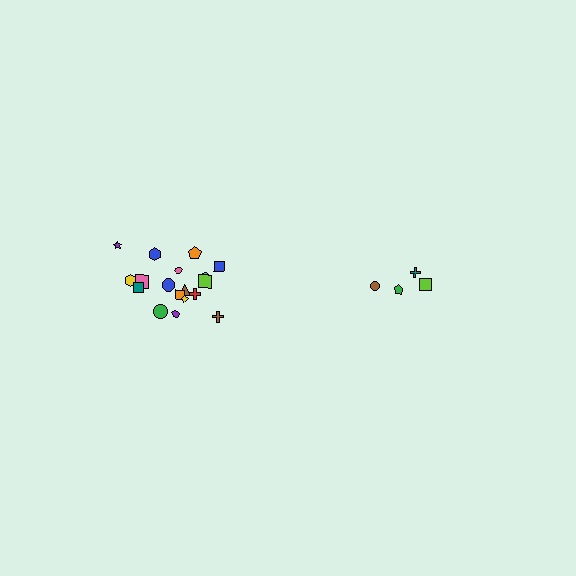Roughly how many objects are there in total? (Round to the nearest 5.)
Roughly 20 objects in total.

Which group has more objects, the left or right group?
The left group.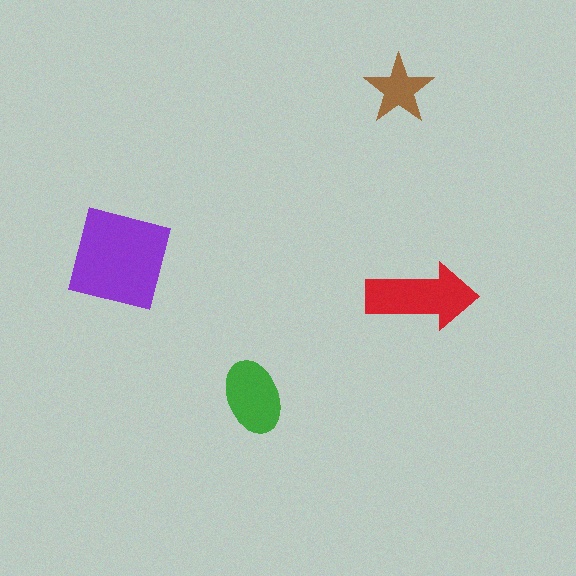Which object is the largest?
The purple square.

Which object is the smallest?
The brown star.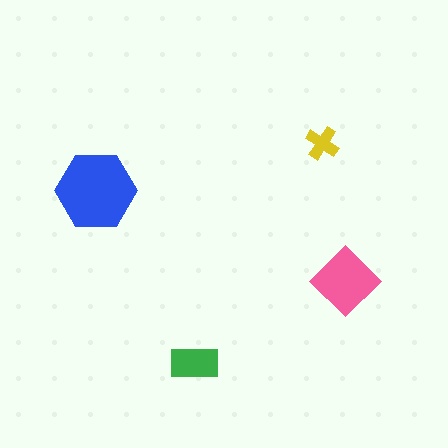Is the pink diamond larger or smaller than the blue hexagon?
Smaller.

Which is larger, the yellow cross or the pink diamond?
The pink diamond.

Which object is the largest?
The blue hexagon.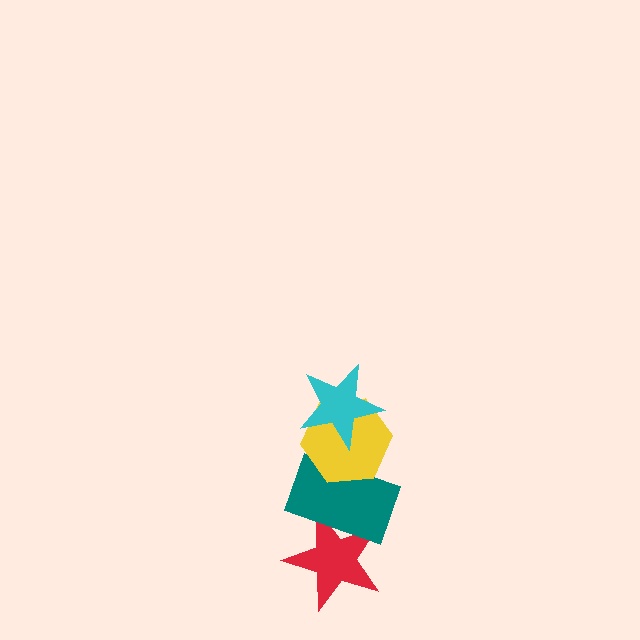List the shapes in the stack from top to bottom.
From top to bottom: the cyan star, the yellow hexagon, the teal rectangle, the red star.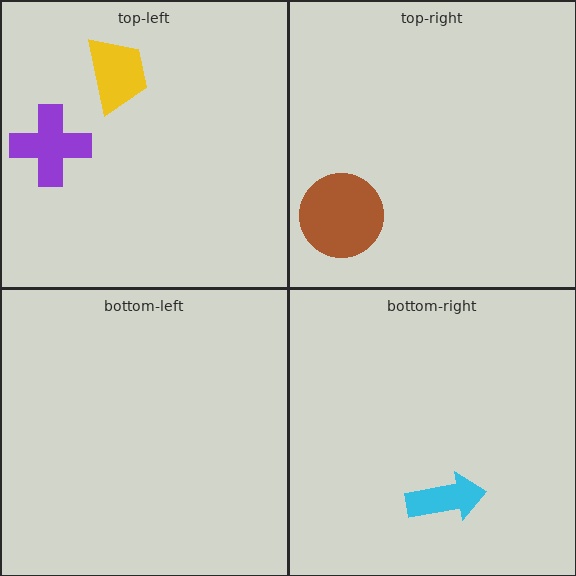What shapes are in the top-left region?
The purple cross, the yellow trapezoid.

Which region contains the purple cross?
The top-left region.